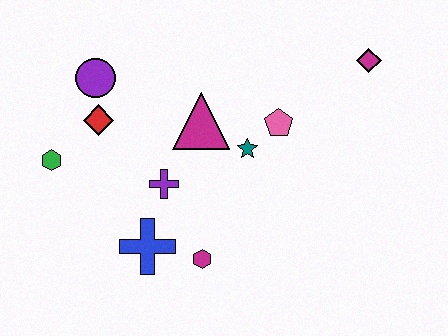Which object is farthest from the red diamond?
The magenta diamond is farthest from the red diamond.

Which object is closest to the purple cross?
The blue cross is closest to the purple cross.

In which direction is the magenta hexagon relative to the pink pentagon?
The magenta hexagon is below the pink pentagon.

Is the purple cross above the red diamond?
No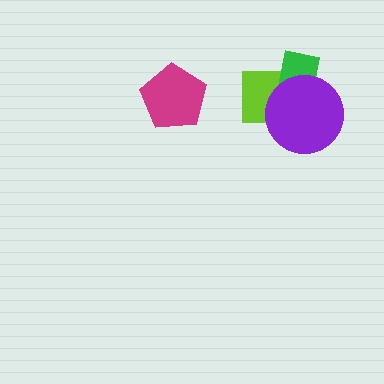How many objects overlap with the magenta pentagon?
0 objects overlap with the magenta pentagon.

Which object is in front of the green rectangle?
The purple circle is in front of the green rectangle.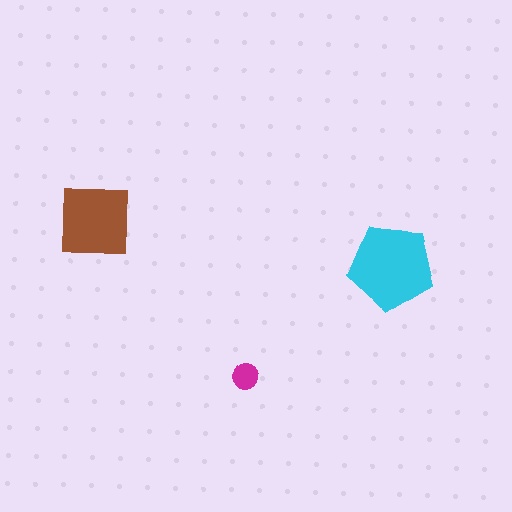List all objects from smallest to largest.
The magenta circle, the brown square, the cyan pentagon.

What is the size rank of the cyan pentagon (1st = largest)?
1st.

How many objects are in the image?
There are 3 objects in the image.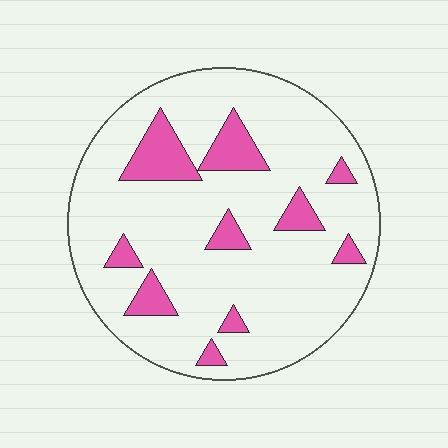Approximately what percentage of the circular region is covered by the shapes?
Approximately 15%.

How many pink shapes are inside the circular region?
10.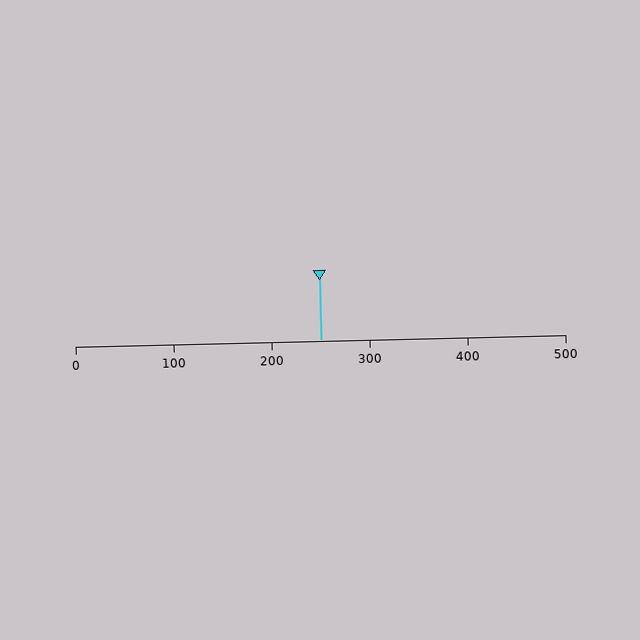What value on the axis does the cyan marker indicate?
The marker indicates approximately 250.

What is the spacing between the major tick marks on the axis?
The major ticks are spaced 100 apart.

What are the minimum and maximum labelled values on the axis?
The axis runs from 0 to 500.